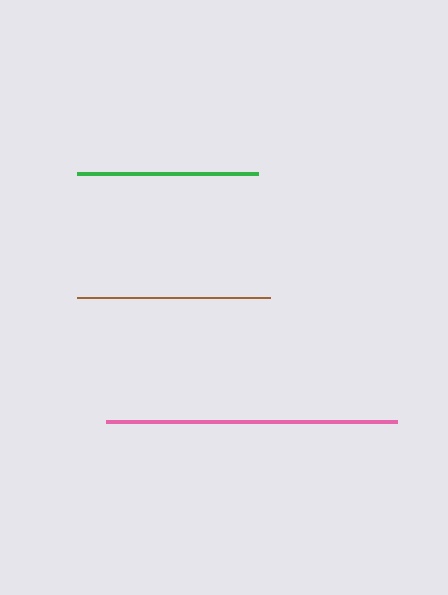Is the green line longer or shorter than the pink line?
The pink line is longer than the green line.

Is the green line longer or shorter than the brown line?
The brown line is longer than the green line.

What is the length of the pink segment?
The pink segment is approximately 292 pixels long.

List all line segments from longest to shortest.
From longest to shortest: pink, brown, green.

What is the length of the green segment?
The green segment is approximately 180 pixels long.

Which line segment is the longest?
The pink line is the longest at approximately 292 pixels.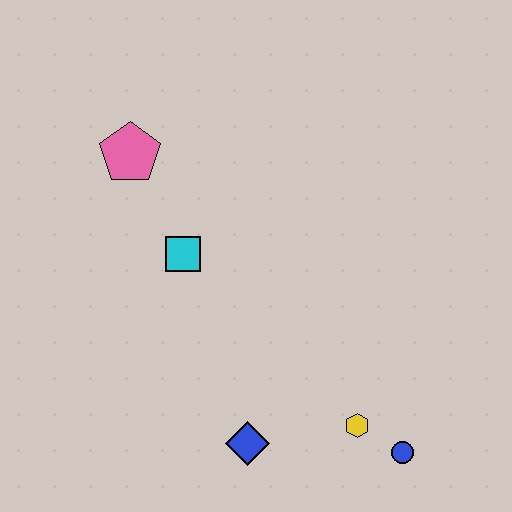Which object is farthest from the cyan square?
The blue circle is farthest from the cyan square.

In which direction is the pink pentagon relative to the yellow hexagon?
The pink pentagon is above the yellow hexagon.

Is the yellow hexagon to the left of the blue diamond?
No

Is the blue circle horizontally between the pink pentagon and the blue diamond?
No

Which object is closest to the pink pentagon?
The cyan square is closest to the pink pentagon.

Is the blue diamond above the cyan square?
No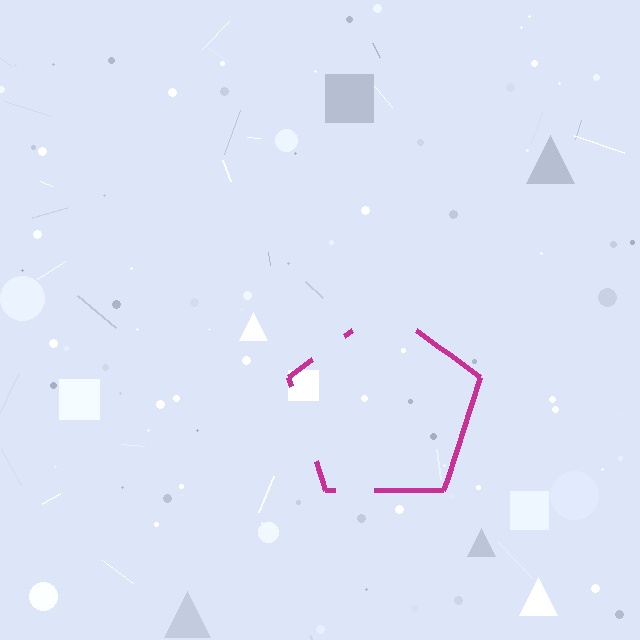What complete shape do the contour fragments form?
The contour fragments form a pentagon.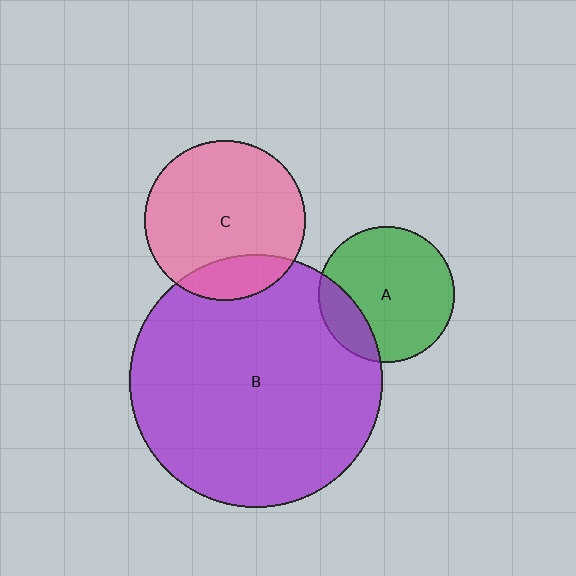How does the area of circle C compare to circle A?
Approximately 1.4 times.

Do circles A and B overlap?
Yes.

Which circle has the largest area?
Circle B (purple).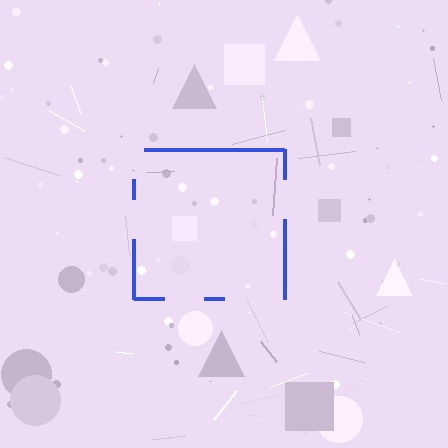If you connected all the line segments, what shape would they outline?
They would outline a square.